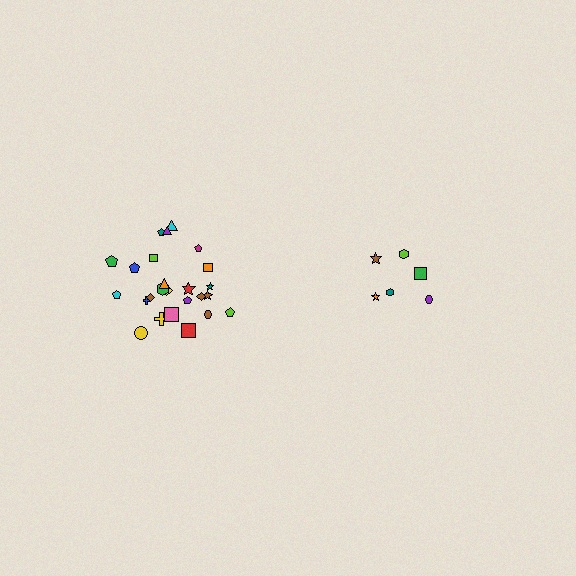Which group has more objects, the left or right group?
The left group.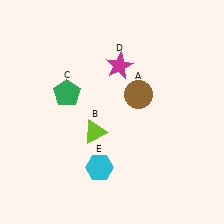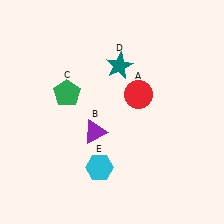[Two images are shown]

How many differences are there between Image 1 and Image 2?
There are 3 differences between the two images.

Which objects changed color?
A changed from brown to red. B changed from lime to purple. D changed from magenta to teal.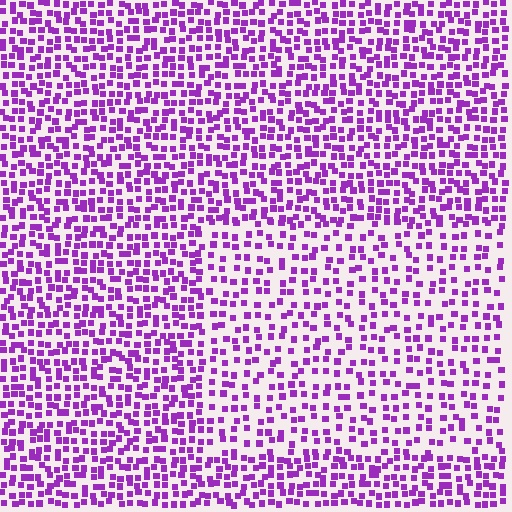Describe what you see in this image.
The image contains small purple elements arranged at two different densities. A rectangle-shaped region is visible where the elements are less densely packed than the surrounding area.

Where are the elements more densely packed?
The elements are more densely packed outside the rectangle boundary.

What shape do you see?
I see a rectangle.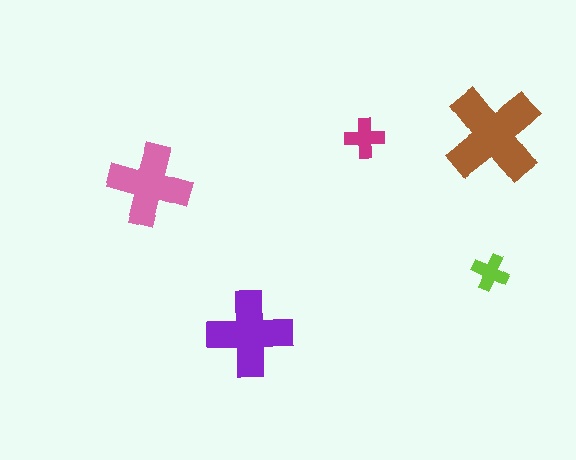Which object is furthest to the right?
The brown cross is rightmost.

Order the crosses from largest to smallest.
the brown one, the purple one, the pink one, the magenta one, the lime one.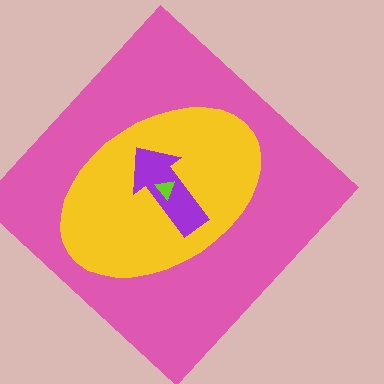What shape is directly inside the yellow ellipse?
The purple arrow.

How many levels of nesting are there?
4.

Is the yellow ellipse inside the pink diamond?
Yes.